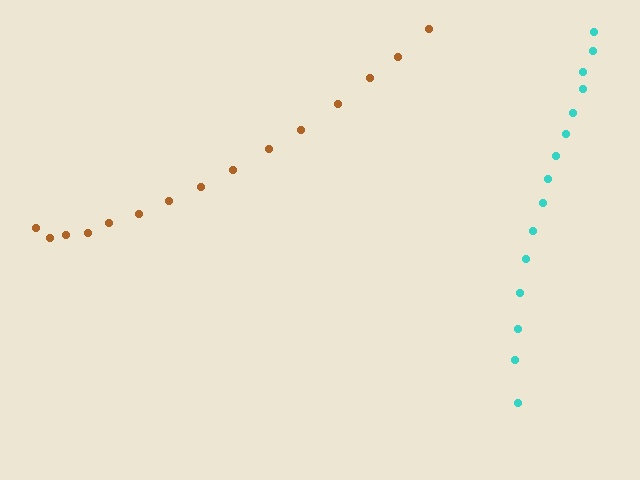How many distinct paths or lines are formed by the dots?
There are 2 distinct paths.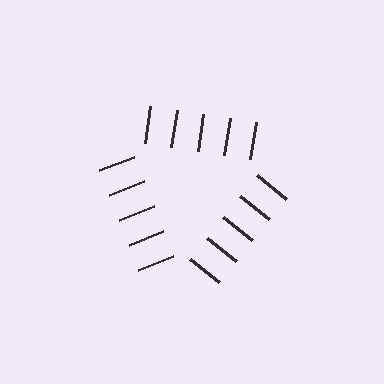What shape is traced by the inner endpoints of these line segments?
An illusory triangle — the line segments terminate on its edges but no continuous stroke is drawn.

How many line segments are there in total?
15 — 5 along each of the 3 edges.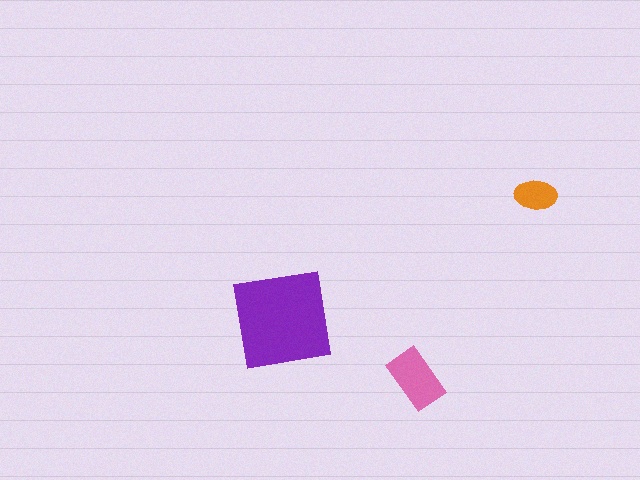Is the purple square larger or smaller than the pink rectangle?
Larger.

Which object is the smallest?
The orange ellipse.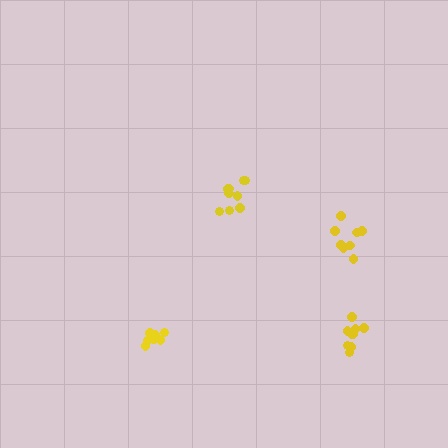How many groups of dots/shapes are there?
There are 4 groups.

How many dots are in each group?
Group 1: 7 dots, Group 2: 8 dots, Group 3: 9 dots, Group 4: 9 dots (33 total).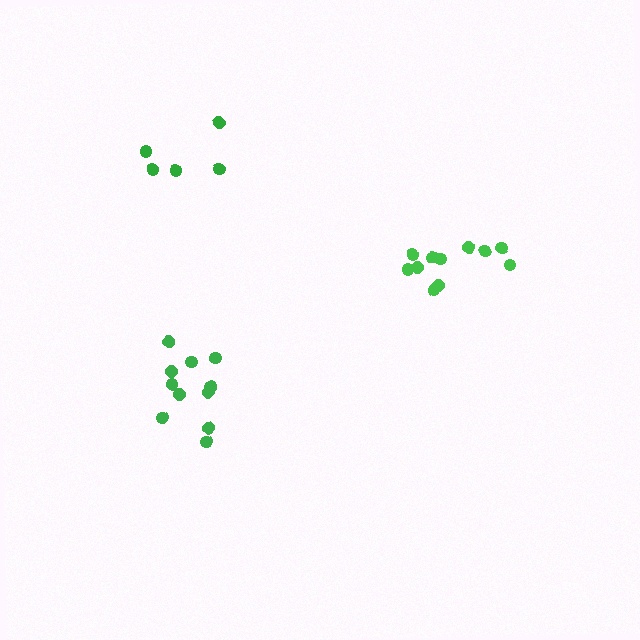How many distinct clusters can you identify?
There are 3 distinct clusters.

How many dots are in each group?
Group 1: 11 dots, Group 2: 5 dots, Group 3: 11 dots (27 total).